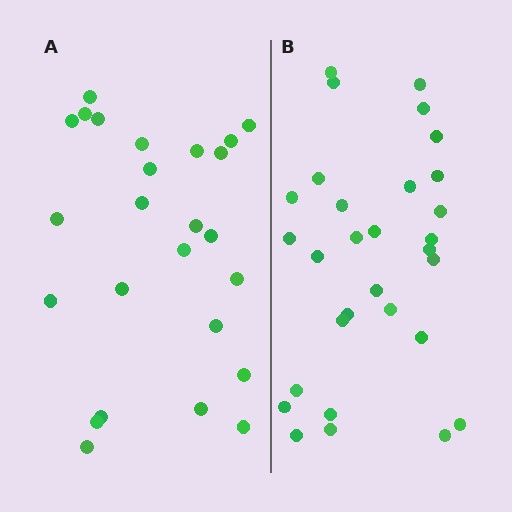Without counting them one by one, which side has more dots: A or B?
Region B (the right region) has more dots.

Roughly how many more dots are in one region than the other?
Region B has about 5 more dots than region A.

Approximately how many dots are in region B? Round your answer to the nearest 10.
About 30 dots.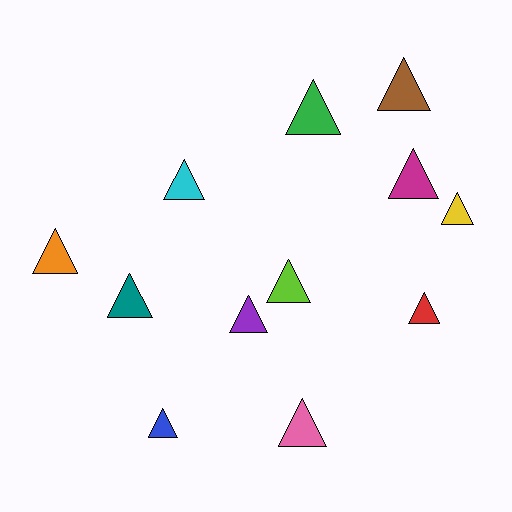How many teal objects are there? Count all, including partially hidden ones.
There is 1 teal object.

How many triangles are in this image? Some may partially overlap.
There are 12 triangles.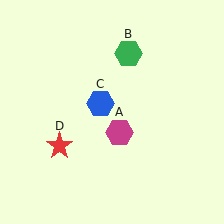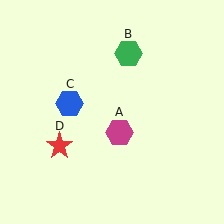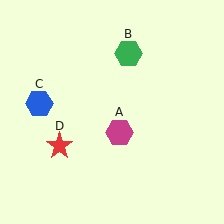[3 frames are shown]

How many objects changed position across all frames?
1 object changed position: blue hexagon (object C).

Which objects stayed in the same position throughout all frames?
Magenta hexagon (object A) and green hexagon (object B) and red star (object D) remained stationary.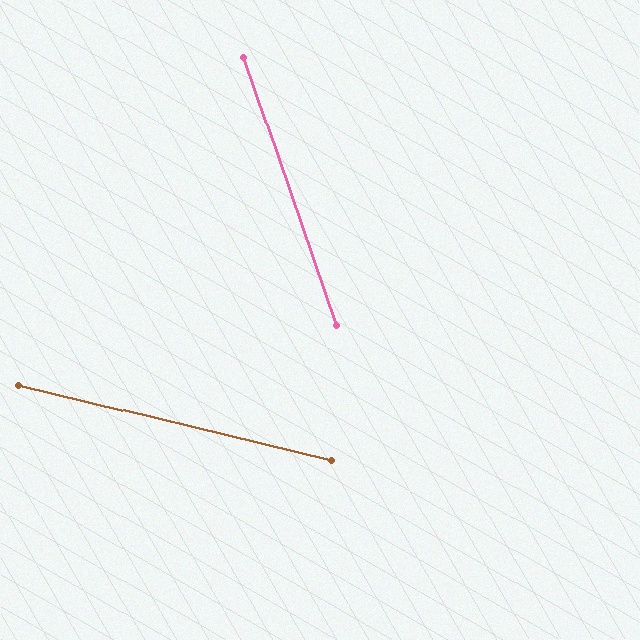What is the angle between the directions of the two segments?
Approximately 57 degrees.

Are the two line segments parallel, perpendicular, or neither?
Neither parallel nor perpendicular — they differ by about 57°.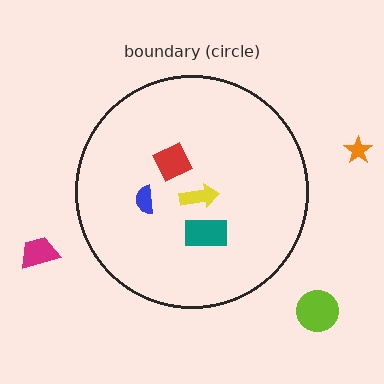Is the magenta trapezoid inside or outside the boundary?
Outside.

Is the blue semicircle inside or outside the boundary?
Inside.